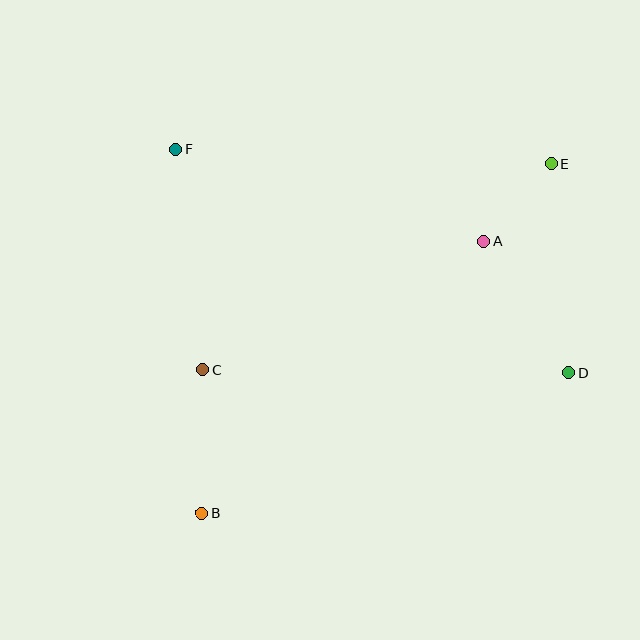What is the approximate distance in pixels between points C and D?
The distance between C and D is approximately 366 pixels.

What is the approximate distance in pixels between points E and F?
The distance between E and F is approximately 376 pixels.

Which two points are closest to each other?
Points A and E are closest to each other.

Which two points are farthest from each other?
Points B and E are farthest from each other.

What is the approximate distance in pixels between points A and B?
The distance between A and B is approximately 392 pixels.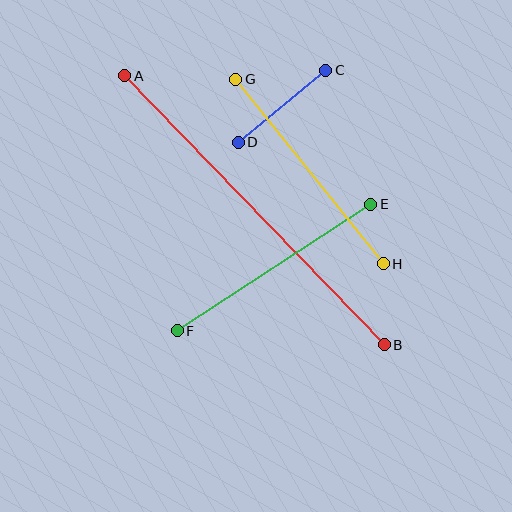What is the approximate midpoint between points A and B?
The midpoint is at approximately (255, 210) pixels.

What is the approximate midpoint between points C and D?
The midpoint is at approximately (282, 106) pixels.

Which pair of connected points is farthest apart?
Points A and B are farthest apart.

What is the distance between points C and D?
The distance is approximately 113 pixels.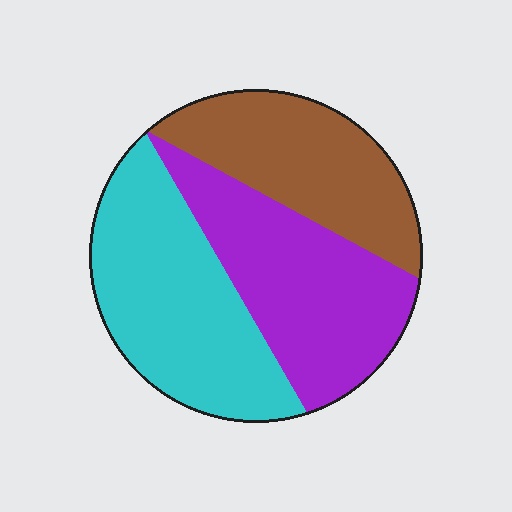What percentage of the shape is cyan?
Cyan covers about 35% of the shape.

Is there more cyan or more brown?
Cyan.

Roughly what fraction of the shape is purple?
Purple takes up between a quarter and a half of the shape.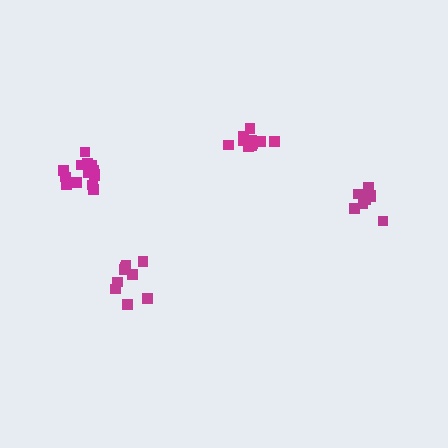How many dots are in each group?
Group 1: 9 dots, Group 2: 14 dots, Group 3: 10 dots, Group 4: 15 dots (48 total).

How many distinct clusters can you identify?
There are 4 distinct clusters.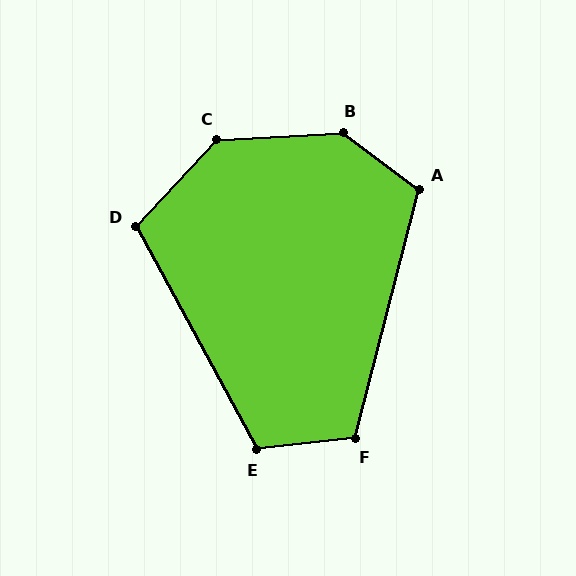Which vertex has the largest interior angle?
B, at approximately 141 degrees.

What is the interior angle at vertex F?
Approximately 111 degrees (obtuse).